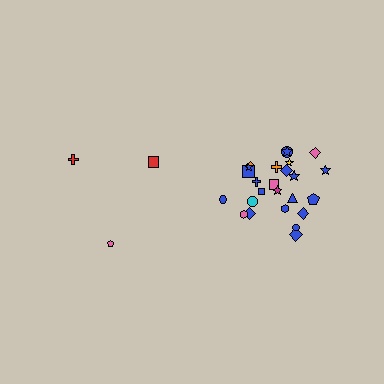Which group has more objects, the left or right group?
The right group.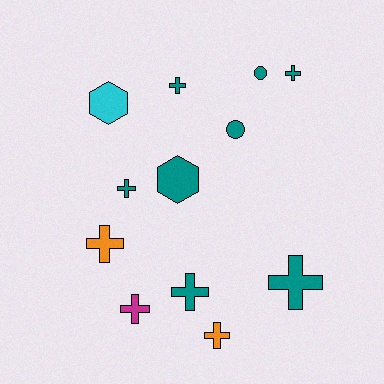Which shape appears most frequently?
Cross, with 8 objects.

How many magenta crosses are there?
There is 1 magenta cross.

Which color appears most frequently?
Teal, with 8 objects.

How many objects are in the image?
There are 12 objects.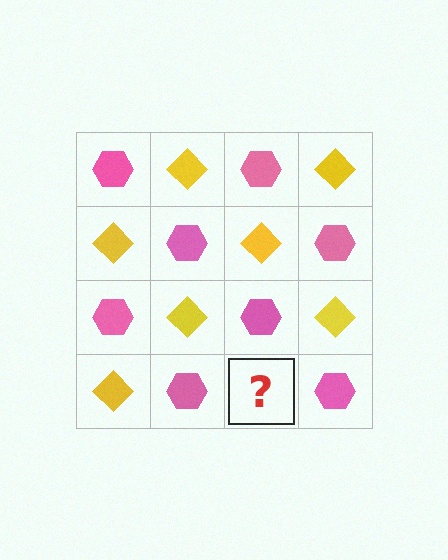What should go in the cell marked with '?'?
The missing cell should contain a yellow diamond.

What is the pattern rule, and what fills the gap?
The rule is that it alternates pink hexagon and yellow diamond in a checkerboard pattern. The gap should be filled with a yellow diamond.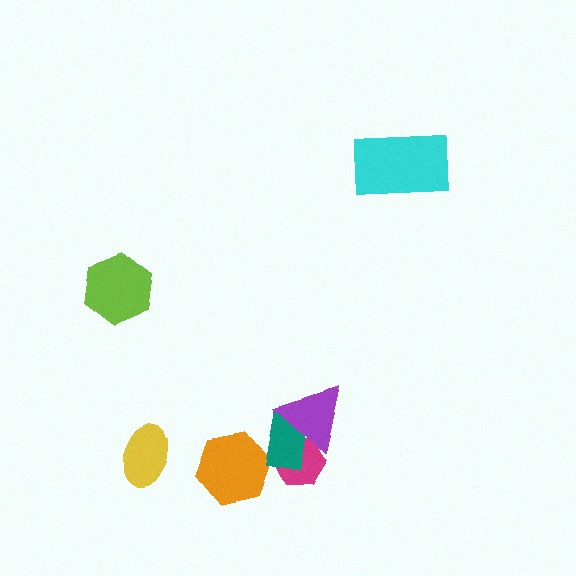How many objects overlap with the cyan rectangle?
0 objects overlap with the cyan rectangle.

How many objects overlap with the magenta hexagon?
2 objects overlap with the magenta hexagon.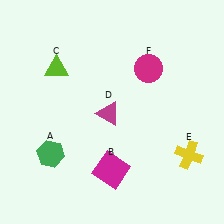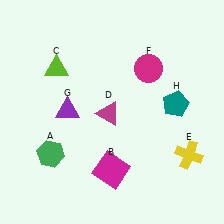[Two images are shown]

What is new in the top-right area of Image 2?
A teal pentagon (H) was added in the top-right area of Image 2.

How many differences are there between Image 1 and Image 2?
There are 2 differences between the two images.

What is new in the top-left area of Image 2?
A purple triangle (G) was added in the top-left area of Image 2.